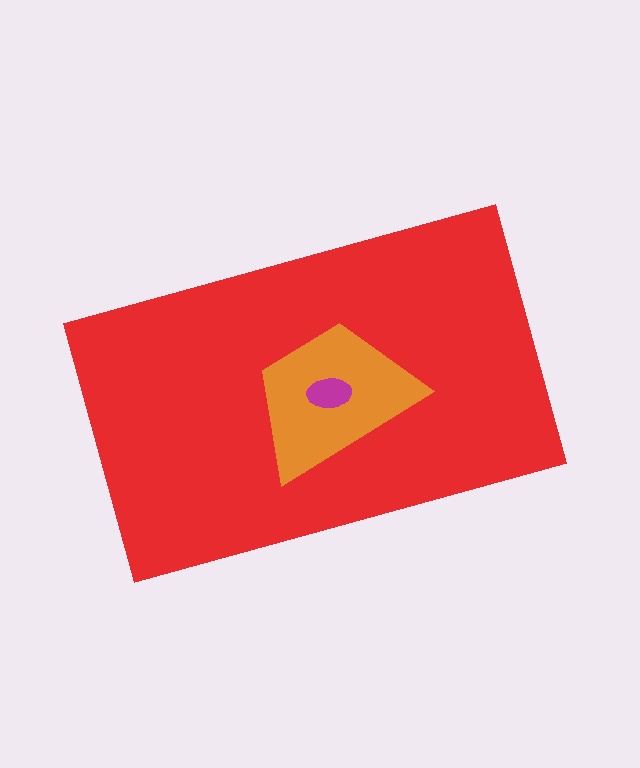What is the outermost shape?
The red rectangle.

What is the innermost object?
The magenta ellipse.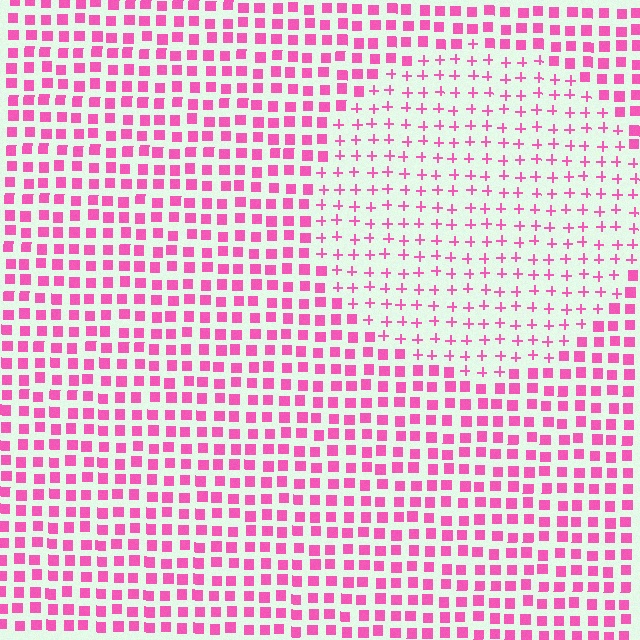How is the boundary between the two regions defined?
The boundary is defined by a change in element shape: plus signs inside vs. squares outside. All elements share the same color and spacing.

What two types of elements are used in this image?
The image uses plus signs inside the circle region and squares outside it.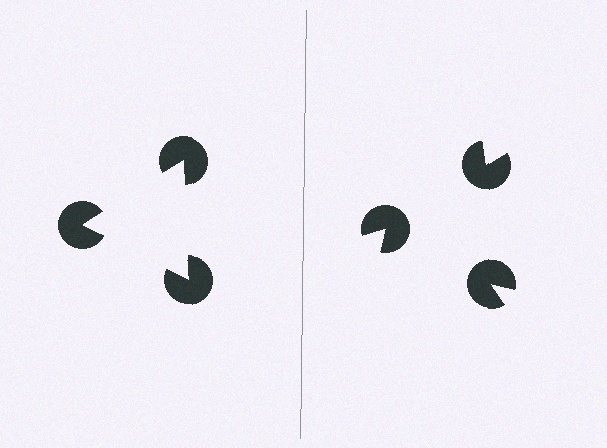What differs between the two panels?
The pac-man discs are positioned identically on both sides; only the wedge orientations differ. On the left they align to a triangle; on the right they are misaligned.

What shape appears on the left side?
An illusory triangle.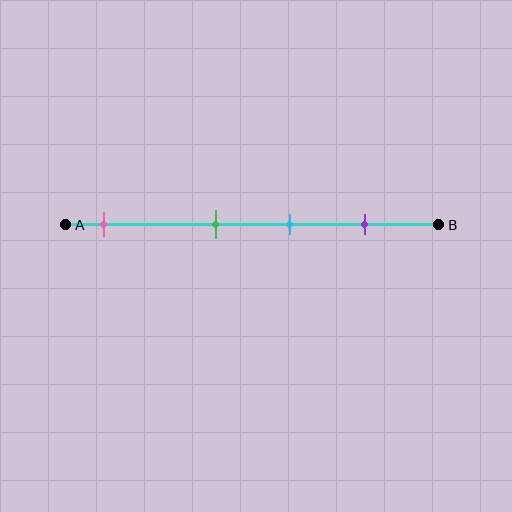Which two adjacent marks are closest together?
The green and cyan marks are the closest adjacent pair.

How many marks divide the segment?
There are 4 marks dividing the segment.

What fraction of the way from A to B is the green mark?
The green mark is approximately 40% (0.4) of the way from A to B.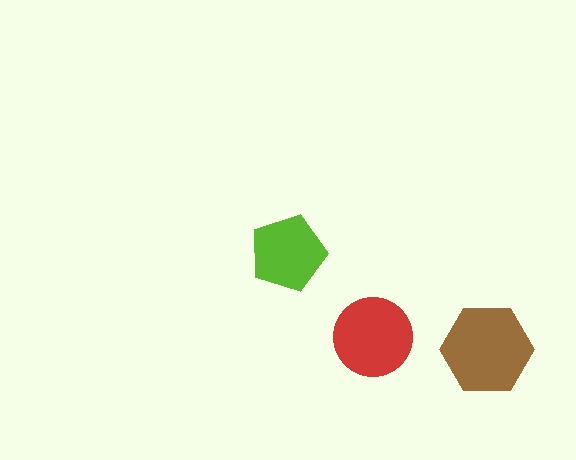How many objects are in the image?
There are 3 objects in the image.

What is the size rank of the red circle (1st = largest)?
2nd.